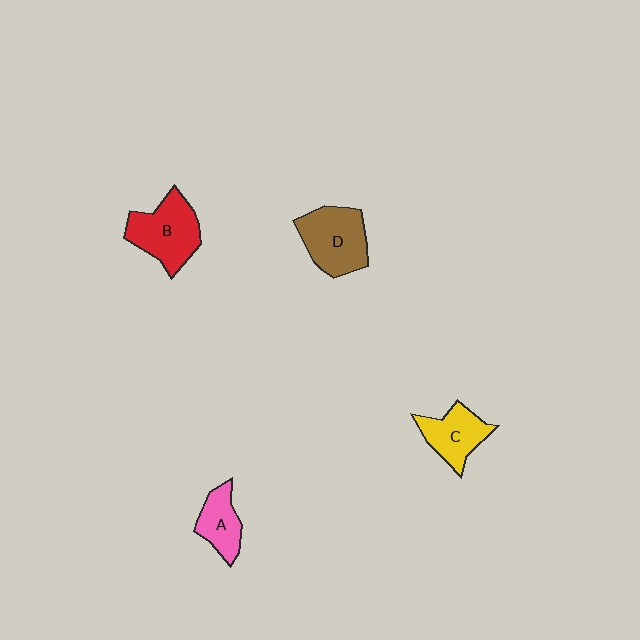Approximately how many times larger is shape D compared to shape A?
Approximately 1.6 times.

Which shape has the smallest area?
Shape A (pink).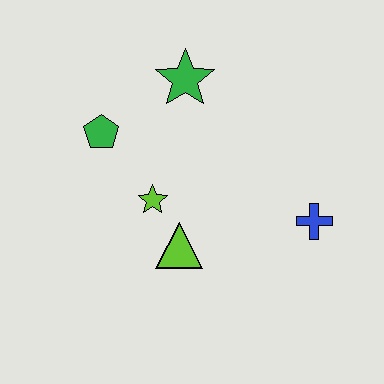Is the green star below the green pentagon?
No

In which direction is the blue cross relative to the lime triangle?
The blue cross is to the right of the lime triangle.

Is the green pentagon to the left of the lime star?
Yes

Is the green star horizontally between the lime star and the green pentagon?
No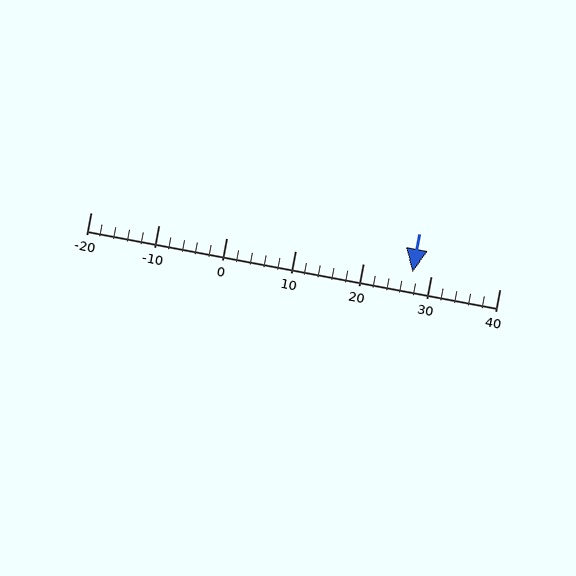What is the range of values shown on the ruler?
The ruler shows values from -20 to 40.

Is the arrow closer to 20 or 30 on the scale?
The arrow is closer to 30.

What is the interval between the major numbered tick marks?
The major tick marks are spaced 10 units apart.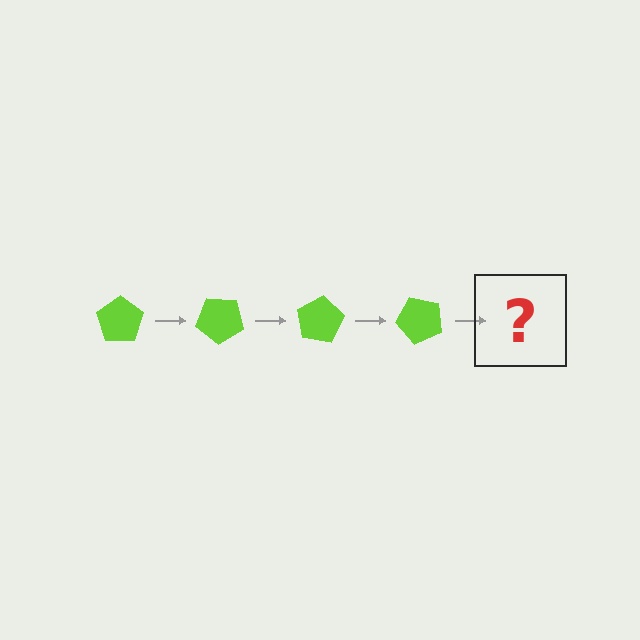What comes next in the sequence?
The next element should be a lime pentagon rotated 160 degrees.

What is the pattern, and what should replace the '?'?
The pattern is that the pentagon rotates 40 degrees each step. The '?' should be a lime pentagon rotated 160 degrees.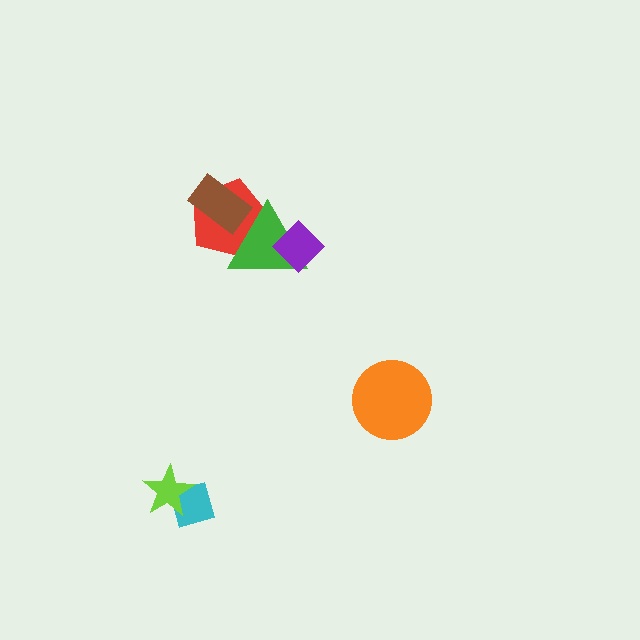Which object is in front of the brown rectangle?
The green triangle is in front of the brown rectangle.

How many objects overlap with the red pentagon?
2 objects overlap with the red pentagon.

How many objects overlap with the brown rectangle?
2 objects overlap with the brown rectangle.